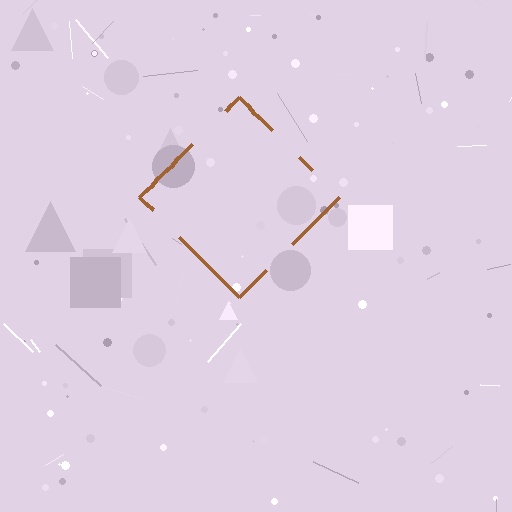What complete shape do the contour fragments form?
The contour fragments form a diamond.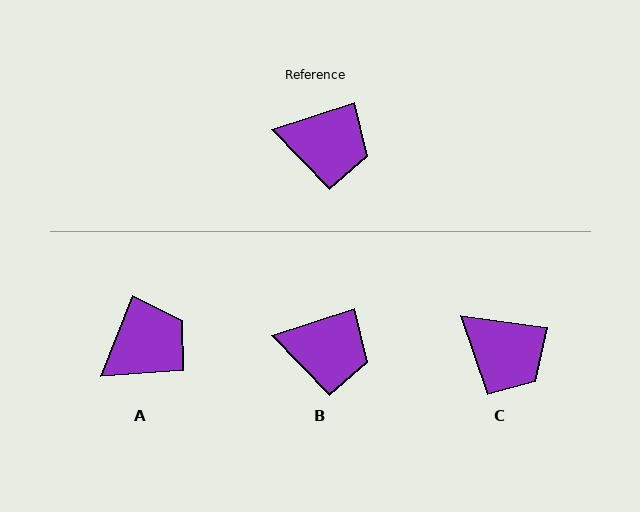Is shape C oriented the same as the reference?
No, it is off by about 25 degrees.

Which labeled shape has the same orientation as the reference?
B.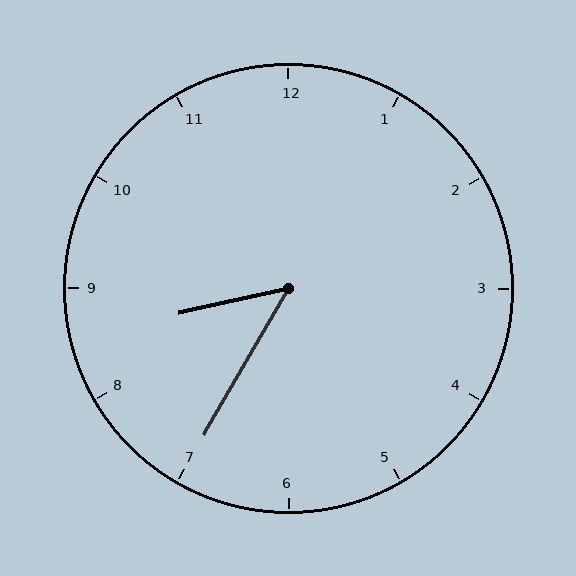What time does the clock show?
8:35.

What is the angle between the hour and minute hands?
Approximately 48 degrees.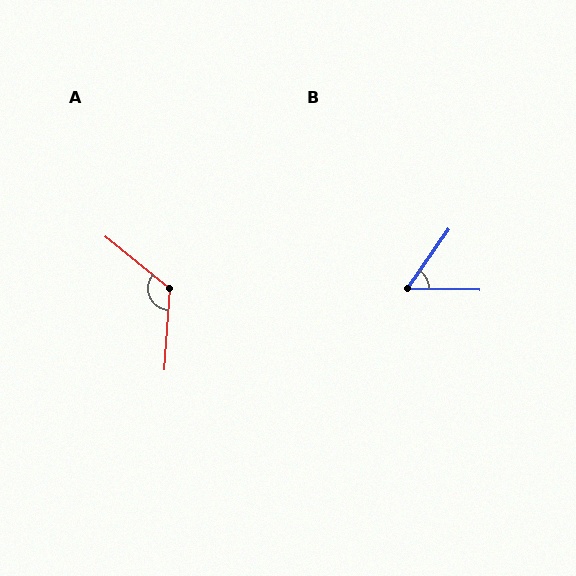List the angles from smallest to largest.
B (57°), A (125°).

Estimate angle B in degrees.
Approximately 57 degrees.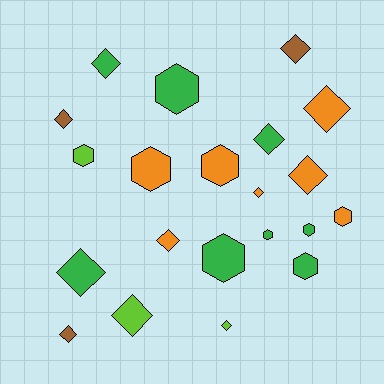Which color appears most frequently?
Green, with 8 objects.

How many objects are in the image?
There are 21 objects.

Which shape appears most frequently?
Diamond, with 12 objects.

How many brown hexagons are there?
There are no brown hexagons.